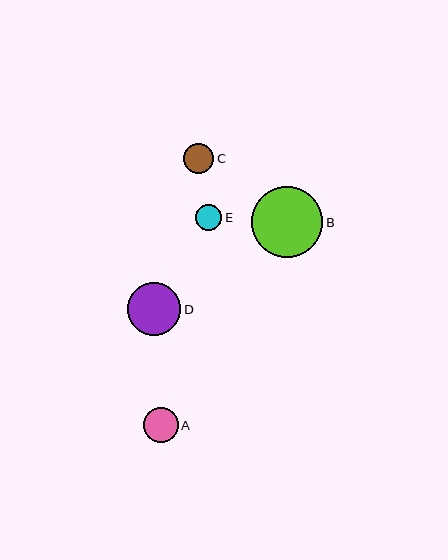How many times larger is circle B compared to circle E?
Circle B is approximately 2.7 times the size of circle E.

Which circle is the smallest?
Circle E is the smallest with a size of approximately 26 pixels.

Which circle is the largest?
Circle B is the largest with a size of approximately 71 pixels.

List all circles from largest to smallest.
From largest to smallest: B, D, A, C, E.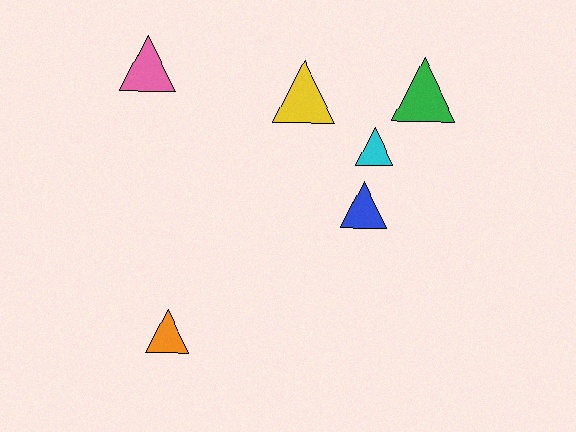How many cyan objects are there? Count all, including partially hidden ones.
There is 1 cyan object.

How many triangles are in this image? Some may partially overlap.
There are 6 triangles.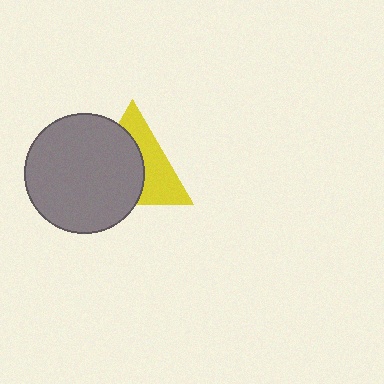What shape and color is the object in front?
The object in front is a gray circle.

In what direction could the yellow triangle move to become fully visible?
The yellow triangle could move right. That would shift it out from behind the gray circle entirely.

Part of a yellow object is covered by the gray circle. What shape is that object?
It is a triangle.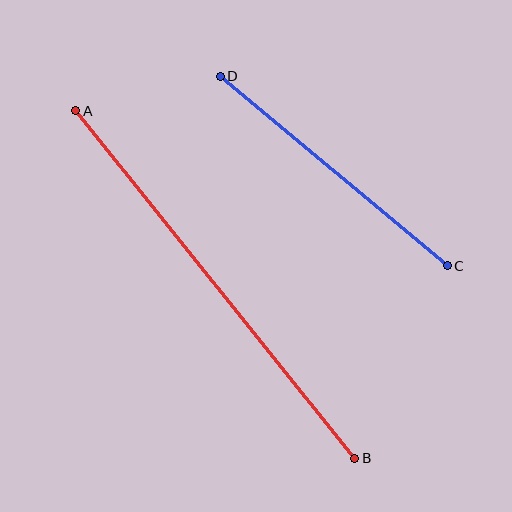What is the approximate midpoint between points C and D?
The midpoint is at approximately (334, 171) pixels.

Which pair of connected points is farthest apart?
Points A and B are farthest apart.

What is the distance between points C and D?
The distance is approximately 296 pixels.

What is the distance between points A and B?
The distance is approximately 446 pixels.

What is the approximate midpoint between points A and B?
The midpoint is at approximately (215, 285) pixels.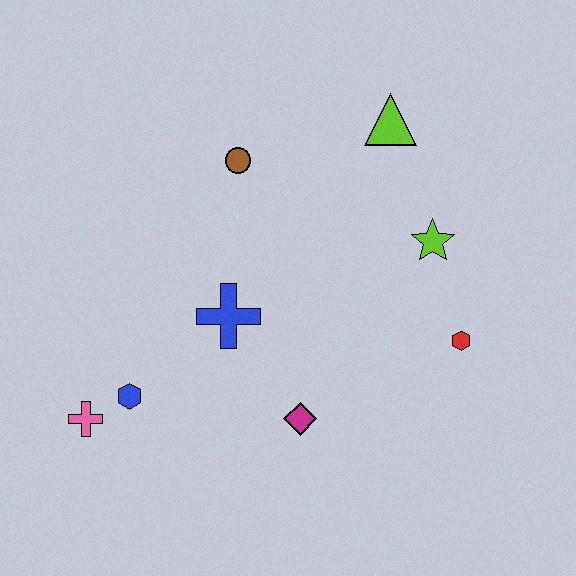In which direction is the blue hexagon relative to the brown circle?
The blue hexagon is below the brown circle.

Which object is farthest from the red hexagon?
The pink cross is farthest from the red hexagon.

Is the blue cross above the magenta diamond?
Yes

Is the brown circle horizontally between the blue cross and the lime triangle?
Yes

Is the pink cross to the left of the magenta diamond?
Yes